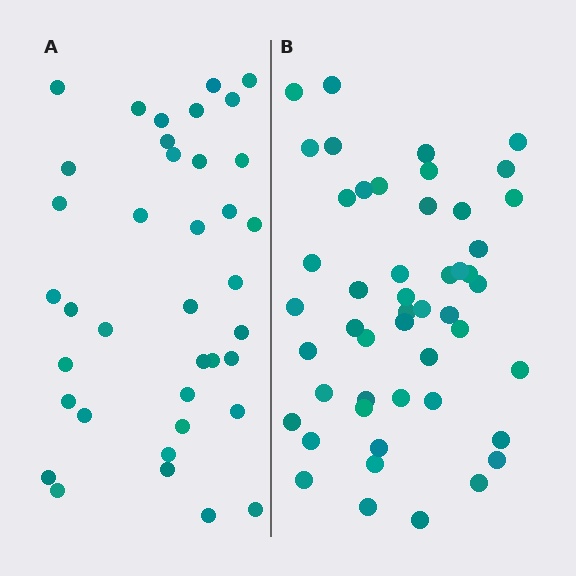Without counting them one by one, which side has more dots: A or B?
Region B (the right region) has more dots.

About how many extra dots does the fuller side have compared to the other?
Region B has roughly 12 or so more dots than region A.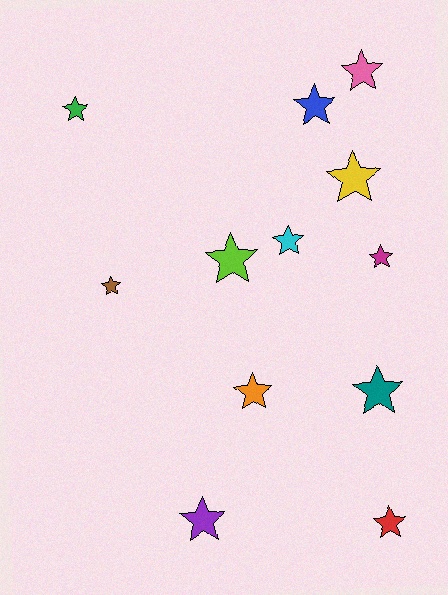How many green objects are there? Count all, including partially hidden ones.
There is 1 green object.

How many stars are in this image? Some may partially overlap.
There are 12 stars.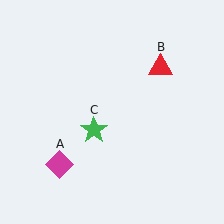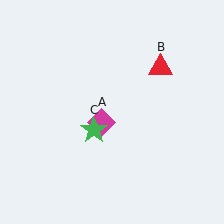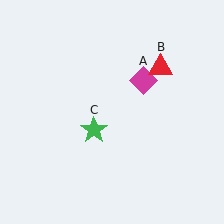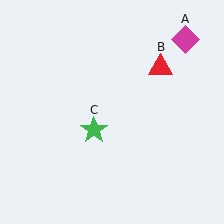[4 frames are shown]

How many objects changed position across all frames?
1 object changed position: magenta diamond (object A).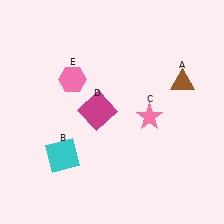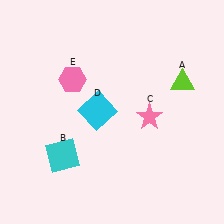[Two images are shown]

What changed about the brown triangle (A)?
In Image 1, A is brown. In Image 2, it changed to lime.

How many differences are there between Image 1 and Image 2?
There are 2 differences between the two images.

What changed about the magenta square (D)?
In Image 1, D is magenta. In Image 2, it changed to cyan.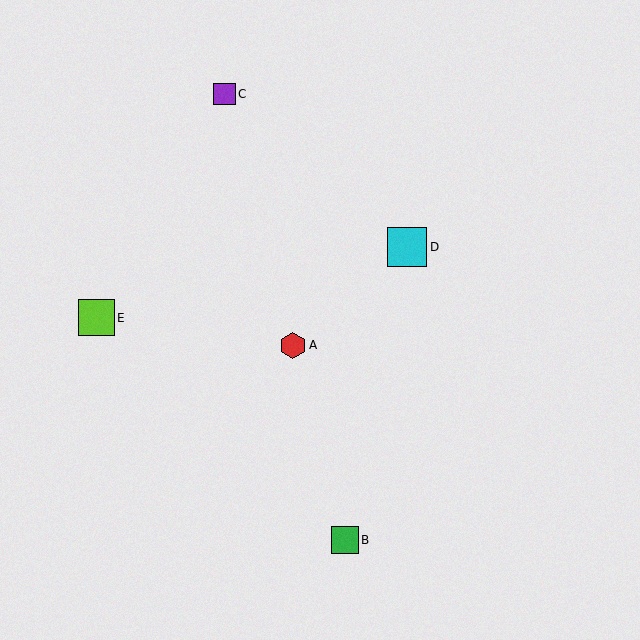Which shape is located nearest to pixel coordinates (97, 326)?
The lime square (labeled E) at (96, 318) is nearest to that location.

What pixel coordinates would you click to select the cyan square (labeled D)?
Click at (407, 247) to select the cyan square D.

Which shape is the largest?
The cyan square (labeled D) is the largest.